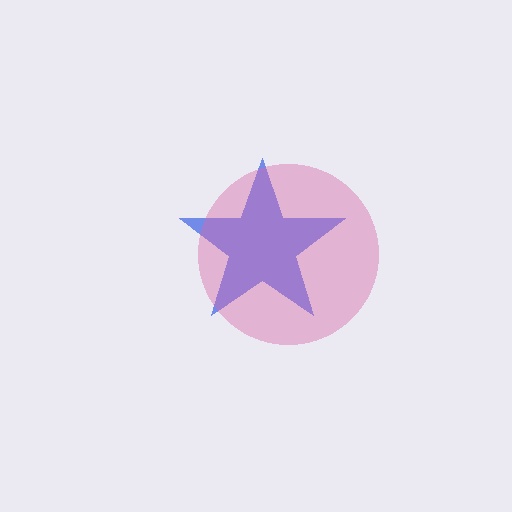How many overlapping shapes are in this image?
There are 2 overlapping shapes in the image.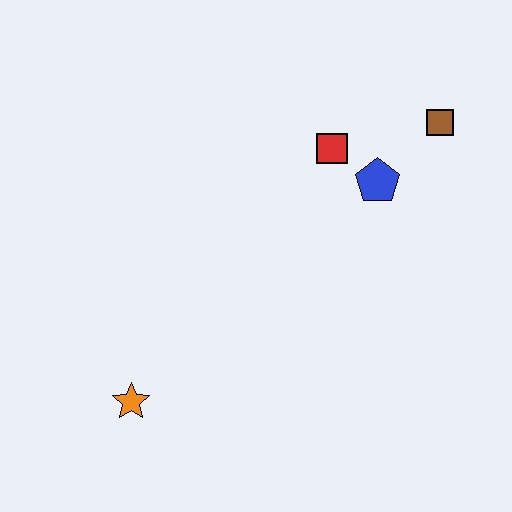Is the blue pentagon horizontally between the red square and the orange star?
No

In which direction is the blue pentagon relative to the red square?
The blue pentagon is to the right of the red square.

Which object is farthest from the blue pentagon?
The orange star is farthest from the blue pentagon.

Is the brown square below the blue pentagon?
No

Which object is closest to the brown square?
The blue pentagon is closest to the brown square.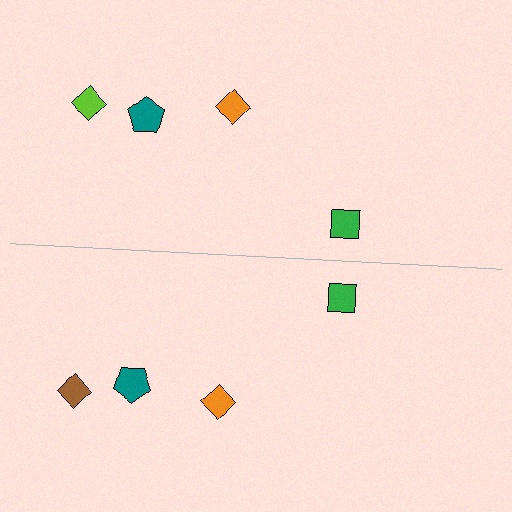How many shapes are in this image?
There are 8 shapes in this image.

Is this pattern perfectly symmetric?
No, the pattern is not perfectly symmetric. The brown diamond on the bottom side breaks the symmetry — its mirror counterpart is lime.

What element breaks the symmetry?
The brown diamond on the bottom side breaks the symmetry — its mirror counterpart is lime.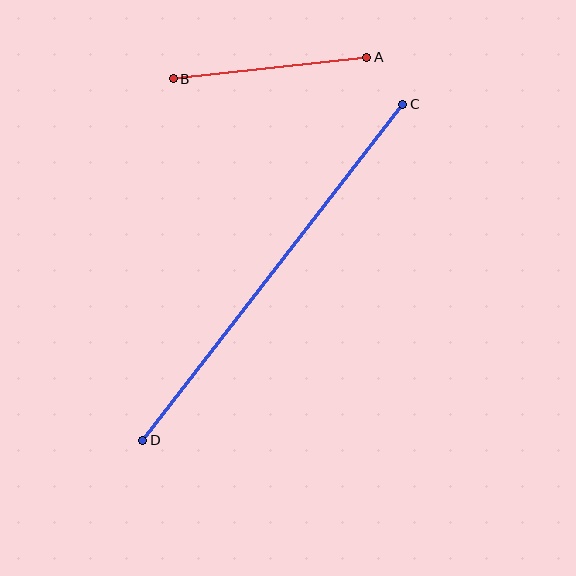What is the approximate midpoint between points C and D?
The midpoint is at approximately (273, 272) pixels.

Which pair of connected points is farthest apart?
Points C and D are farthest apart.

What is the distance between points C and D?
The distance is approximately 425 pixels.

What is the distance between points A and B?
The distance is approximately 195 pixels.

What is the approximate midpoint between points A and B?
The midpoint is at approximately (270, 68) pixels.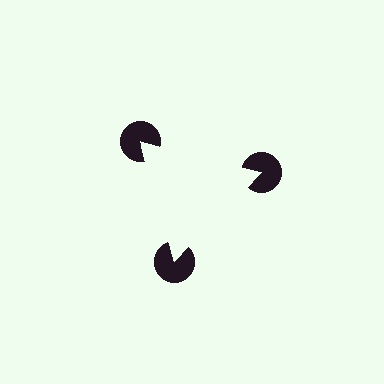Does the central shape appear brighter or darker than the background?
It typically appears slightly brighter than the background, even though no actual brightness change is drawn.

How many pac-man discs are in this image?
There are 3 — one at each vertex of the illusory triangle.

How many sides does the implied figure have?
3 sides.